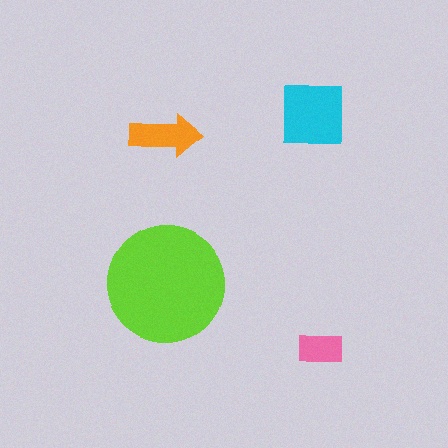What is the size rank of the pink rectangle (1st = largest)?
4th.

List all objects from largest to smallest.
The lime circle, the cyan square, the orange arrow, the pink rectangle.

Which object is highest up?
The cyan square is topmost.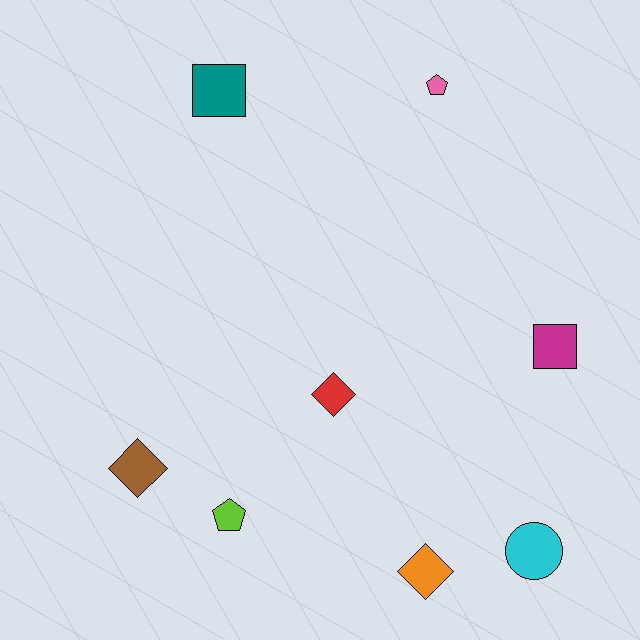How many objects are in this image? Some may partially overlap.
There are 8 objects.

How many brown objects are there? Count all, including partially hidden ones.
There is 1 brown object.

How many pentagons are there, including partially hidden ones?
There are 2 pentagons.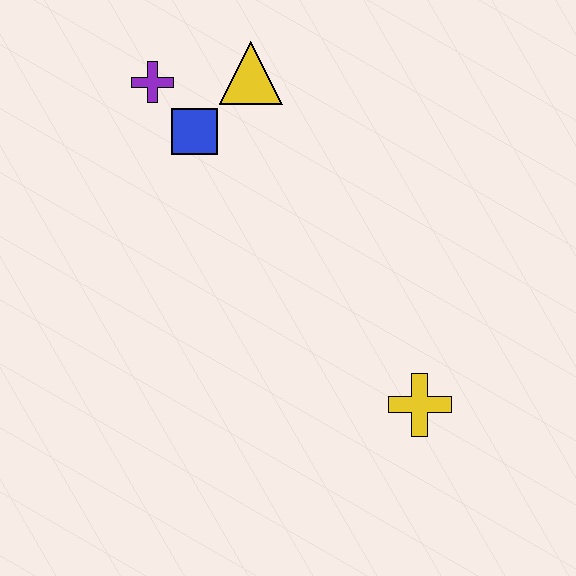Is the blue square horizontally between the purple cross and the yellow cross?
Yes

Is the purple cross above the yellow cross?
Yes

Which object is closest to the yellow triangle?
The blue square is closest to the yellow triangle.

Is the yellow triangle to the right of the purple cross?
Yes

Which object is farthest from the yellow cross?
The purple cross is farthest from the yellow cross.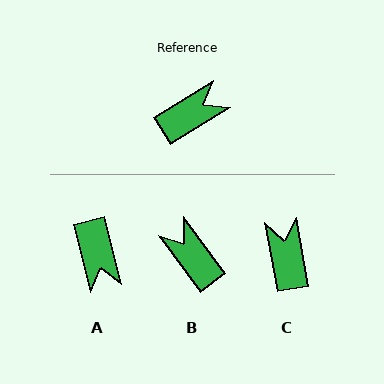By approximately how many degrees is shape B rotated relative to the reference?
Approximately 94 degrees counter-clockwise.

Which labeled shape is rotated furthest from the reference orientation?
A, about 108 degrees away.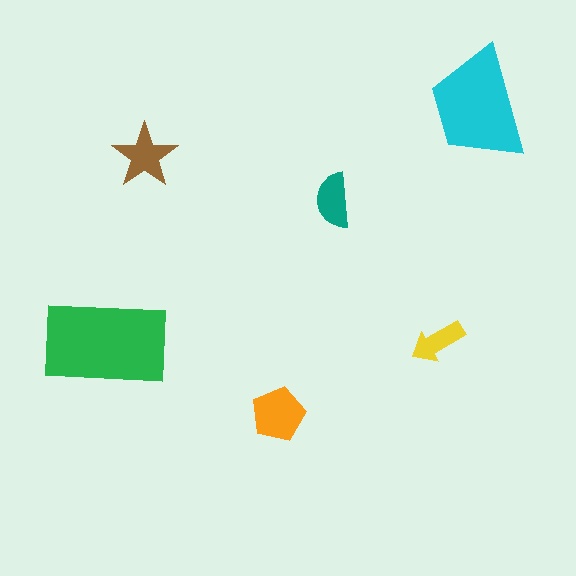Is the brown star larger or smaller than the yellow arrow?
Larger.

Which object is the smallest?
The yellow arrow.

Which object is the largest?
The green rectangle.